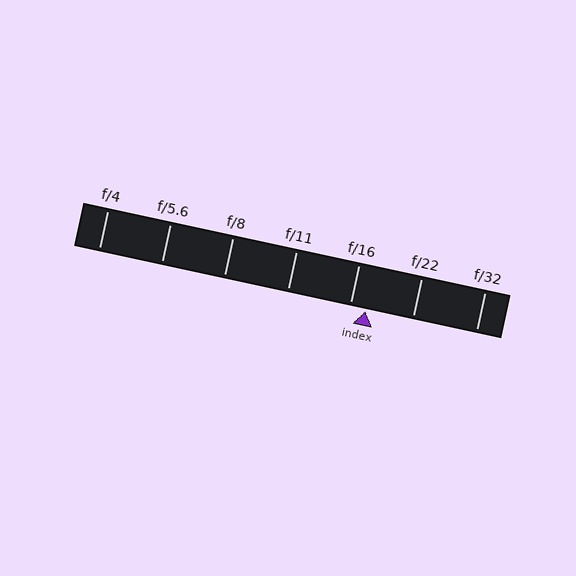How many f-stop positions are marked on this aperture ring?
There are 7 f-stop positions marked.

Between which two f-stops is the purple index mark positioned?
The index mark is between f/16 and f/22.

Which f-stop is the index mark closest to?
The index mark is closest to f/16.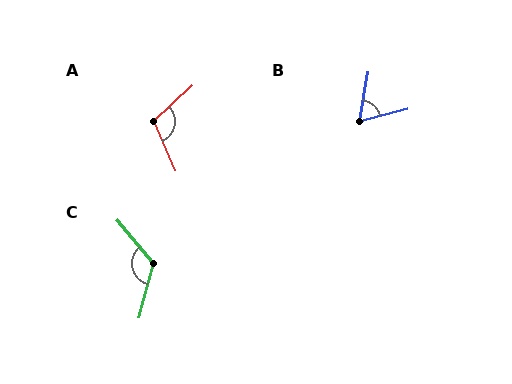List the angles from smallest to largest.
B (66°), A (108°), C (125°).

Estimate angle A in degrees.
Approximately 108 degrees.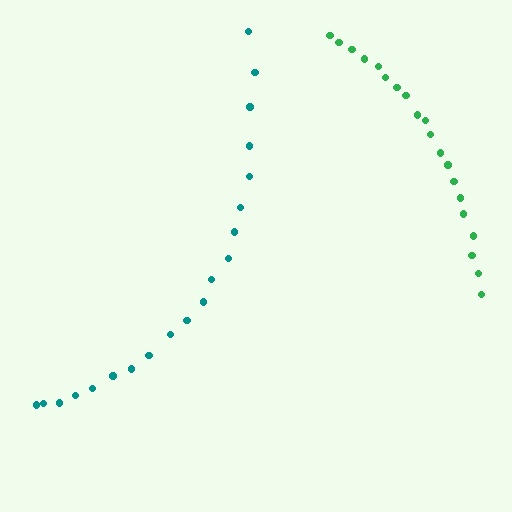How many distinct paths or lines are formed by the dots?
There are 2 distinct paths.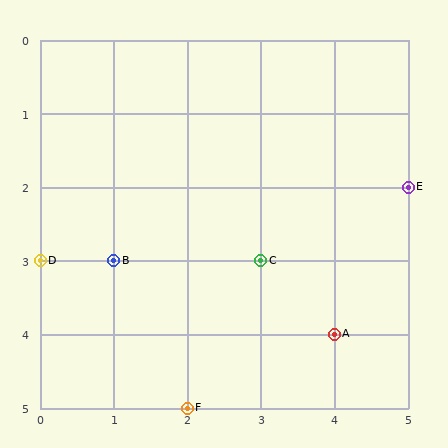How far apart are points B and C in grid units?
Points B and C are 2 columns apart.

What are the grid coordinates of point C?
Point C is at grid coordinates (3, 3).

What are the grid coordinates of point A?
Point A is at grid coordinates (4, 4).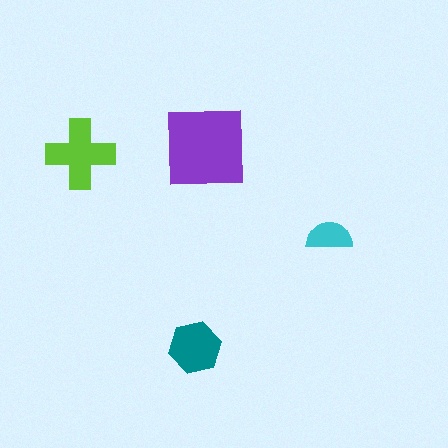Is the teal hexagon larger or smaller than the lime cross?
Smaller.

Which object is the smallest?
The cyan semicircle.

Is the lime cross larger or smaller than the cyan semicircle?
Larger.